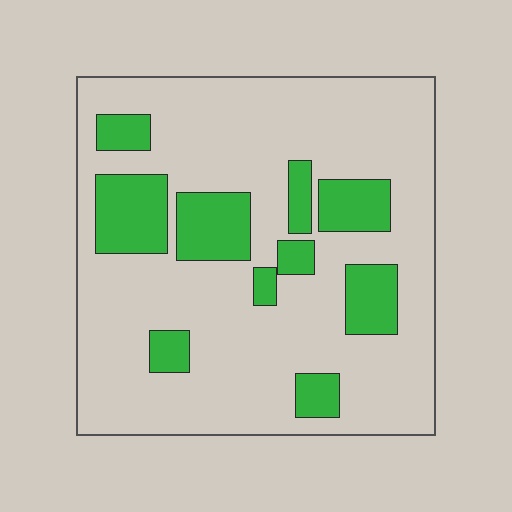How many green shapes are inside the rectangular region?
10.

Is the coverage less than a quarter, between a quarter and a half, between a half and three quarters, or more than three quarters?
Less than a quarter.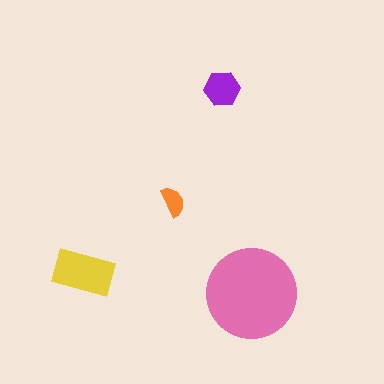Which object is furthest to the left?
The yellow rectangle is leftmost.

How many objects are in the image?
There are 4 objects in the image.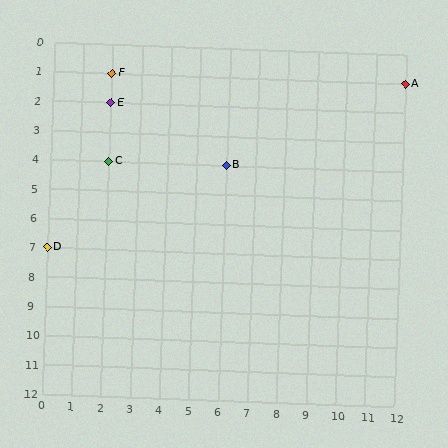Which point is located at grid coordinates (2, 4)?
Point C is at (2, 4).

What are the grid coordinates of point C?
Point C is at grid coordinates (2, 4).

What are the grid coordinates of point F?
Point F is at grid coordinates (2, 1).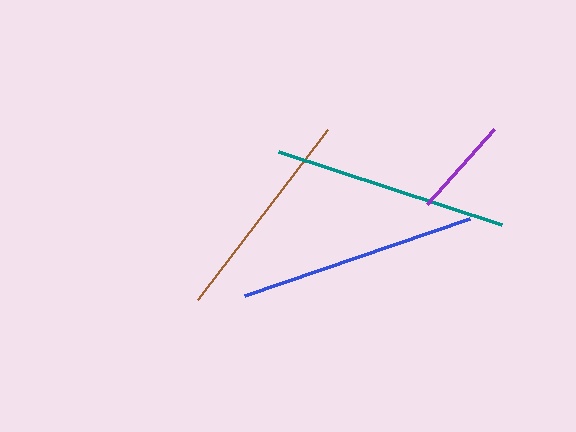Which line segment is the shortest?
The purple line is the shortest at approximately 100 pixels.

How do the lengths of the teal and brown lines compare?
The teal and brown lines are approximately the same length.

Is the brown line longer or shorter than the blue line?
The blue line is longer than the brown line.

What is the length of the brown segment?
The brown segment is approximately 214 pixels long.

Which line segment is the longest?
The blue line is the longest at approximately 238 pixels.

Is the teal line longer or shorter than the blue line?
The blue line is longer than the teal line.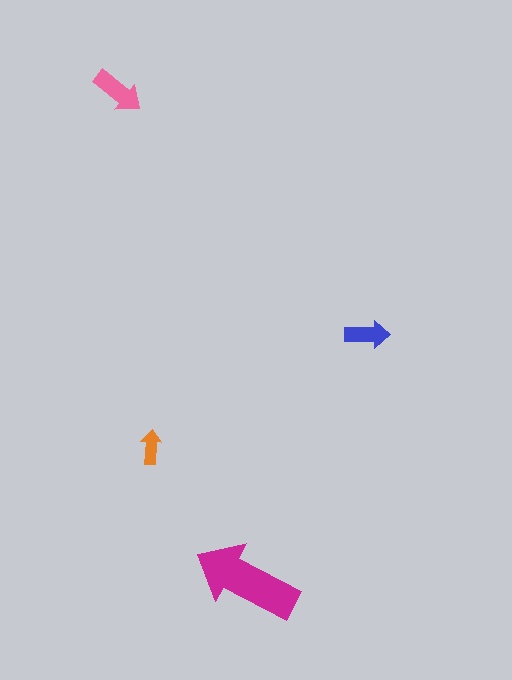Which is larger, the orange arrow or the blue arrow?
The blue one.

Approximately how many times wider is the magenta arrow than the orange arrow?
About 3 times wider.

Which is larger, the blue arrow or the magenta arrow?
The magenta one.